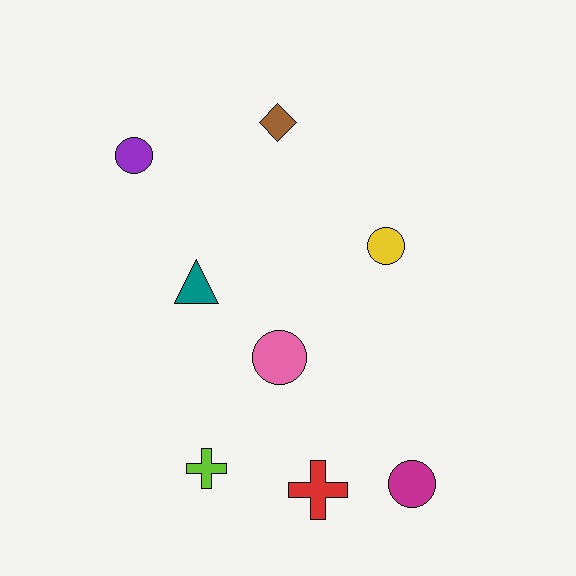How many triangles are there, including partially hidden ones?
There is 1 triangle.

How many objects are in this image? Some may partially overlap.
There are 8 objects.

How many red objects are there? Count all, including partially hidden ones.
There is 1 red object.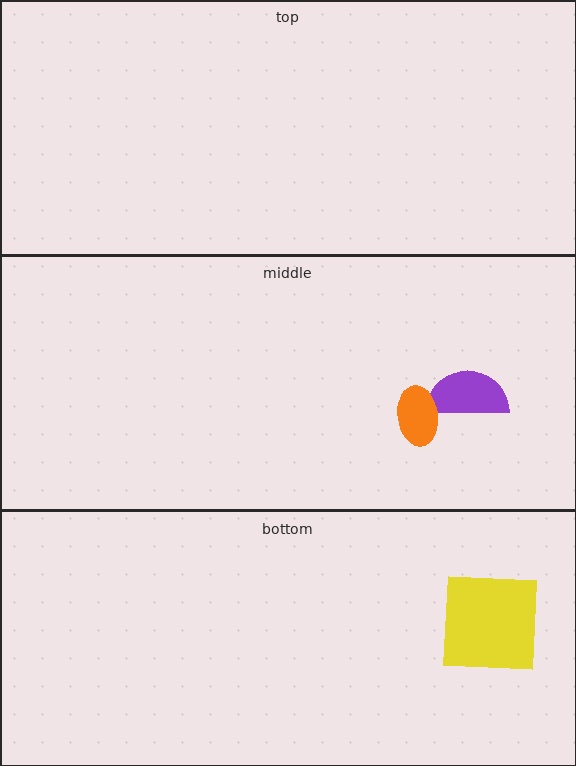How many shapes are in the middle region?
2.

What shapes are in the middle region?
The purple semicircle, the orange ellipse.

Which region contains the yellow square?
The bottom region.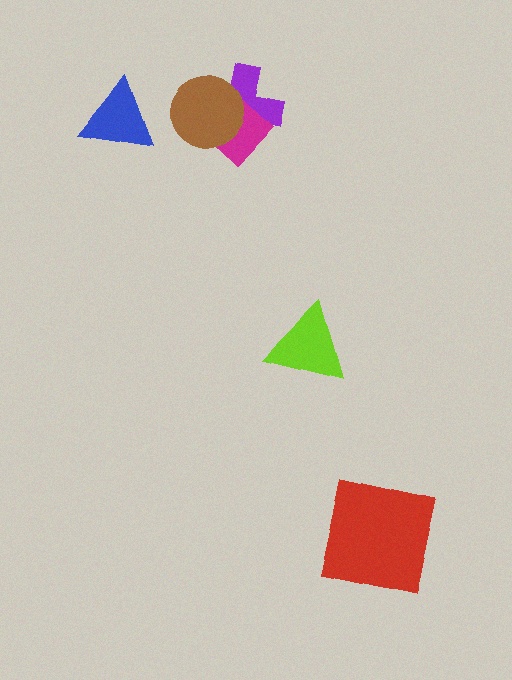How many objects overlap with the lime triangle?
0 objects overlap with the lime triangle.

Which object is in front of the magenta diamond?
The brown circle is in front of the magenta diamond.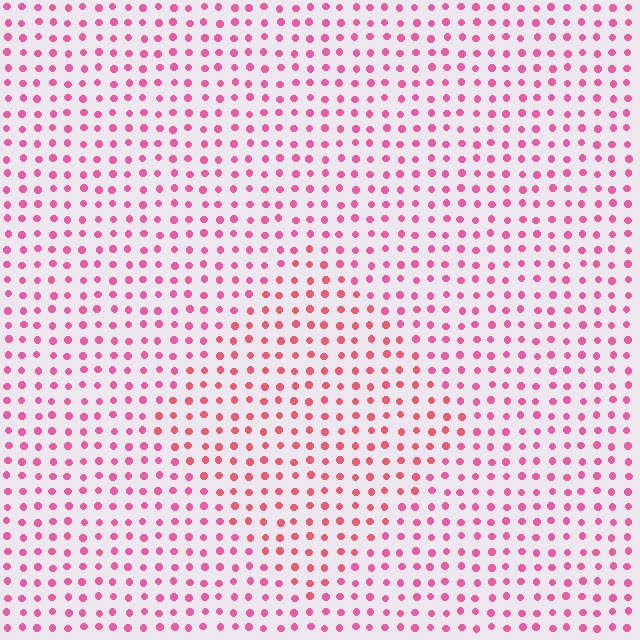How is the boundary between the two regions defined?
The boundary is defined purely by a slight shift in hue (about 21 degrees). Spacing, size, and orientation are identical on both sides.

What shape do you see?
I see a diamond.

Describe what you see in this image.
The image is filled with small pink elements in a uniform arrangement. A diamond-shaped region is visible where the elements are tinted to a slightly different hue, forming a subtle color boundary.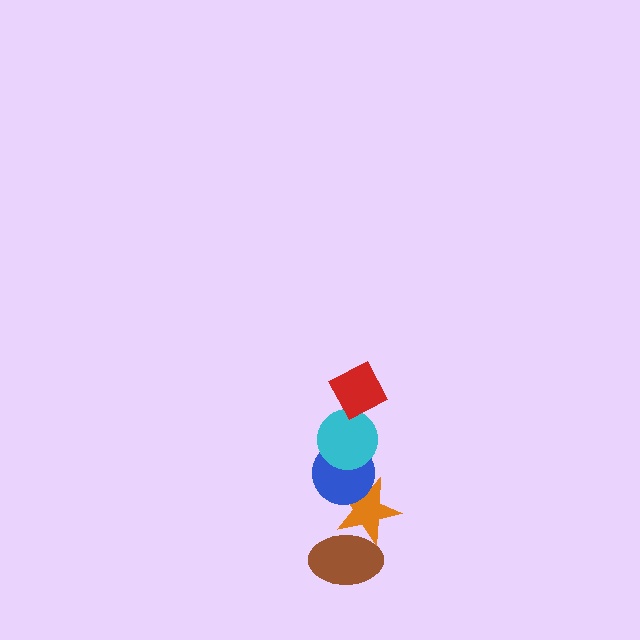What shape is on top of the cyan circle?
The red diamond is on top of the cyan circle.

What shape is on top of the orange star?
The blue circle is on top of the orange star.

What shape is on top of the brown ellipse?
The orange star is on top of the brown ellipse.